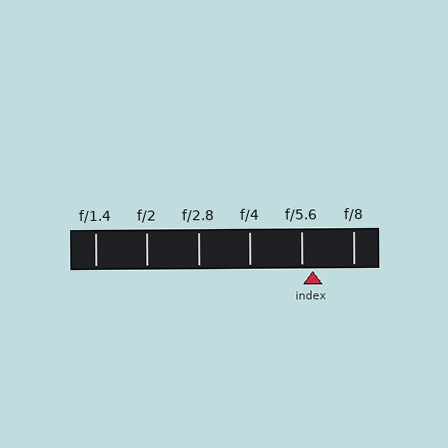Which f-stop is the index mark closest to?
The index mark is closest to f/5.6.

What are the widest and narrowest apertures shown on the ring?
The widest aperture shown is f/1.4 and the narrowest is f/8.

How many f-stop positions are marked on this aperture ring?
There are 6 f-stop positions marked.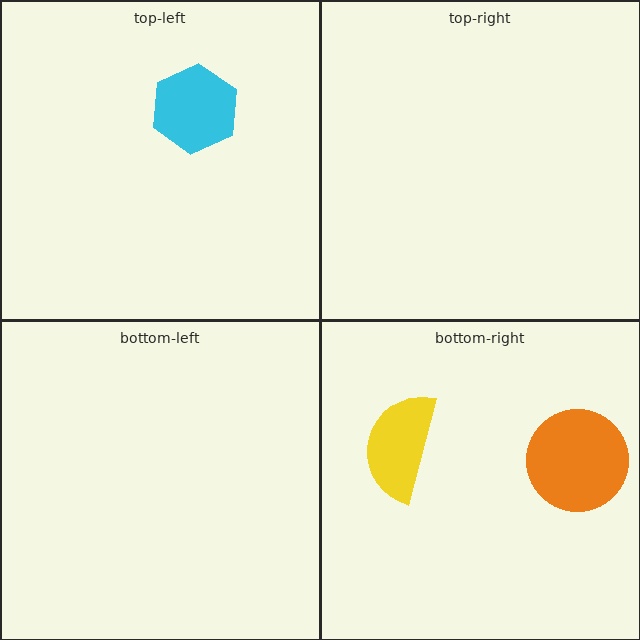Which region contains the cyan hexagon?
The top-left region.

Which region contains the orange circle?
The bottom-right region.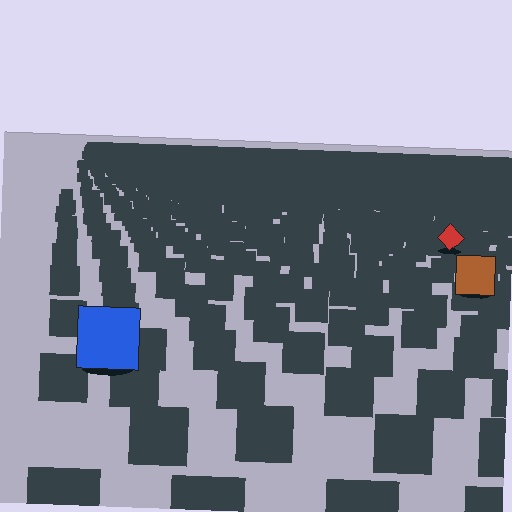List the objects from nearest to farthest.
From nearest to farthest: the blue square, the brown square, the red diamond.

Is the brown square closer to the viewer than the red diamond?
Yes. The brown square is closer — you can tell from the texture gradient: the ground texture is coarser near it.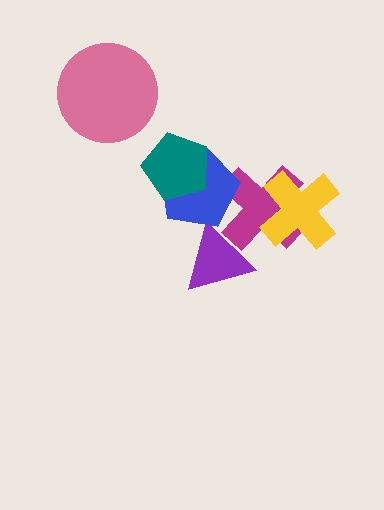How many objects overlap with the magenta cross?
3 objects overlap with the magenta cross.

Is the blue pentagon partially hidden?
Yes, it is partially covered by another shape.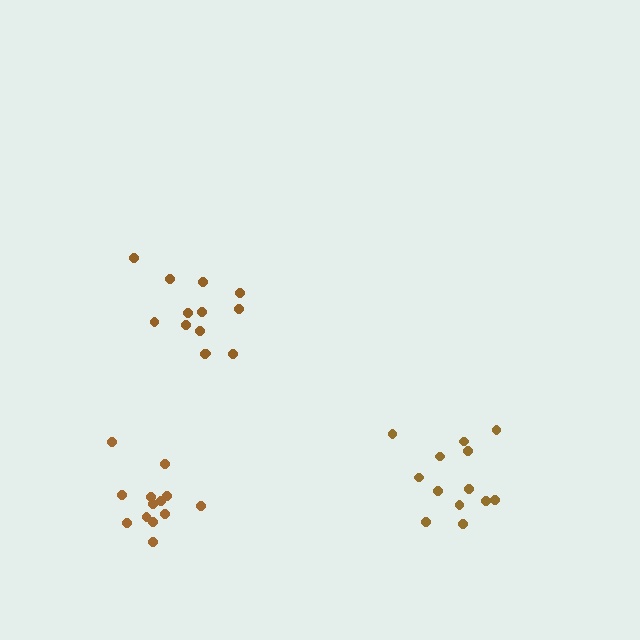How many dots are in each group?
Group 1: 13 dots, Group 2: 13 dots, Group 3: 13 dots (39 total).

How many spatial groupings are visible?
There are 3 spatial groupings.